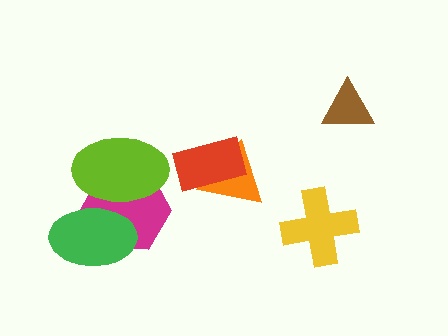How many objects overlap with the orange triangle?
1 object overlaps with the orange triangle.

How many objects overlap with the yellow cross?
0 objects overlap with the yellow cross.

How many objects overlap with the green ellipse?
2 objects overlap with the green ellipse.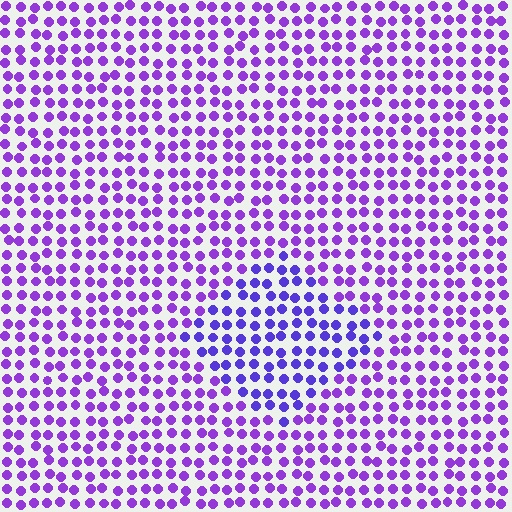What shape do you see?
I see a diamond.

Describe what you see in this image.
The image is filled with small purple elements in a uniform arrangement. A diamond-shaped region is visible where the elements are tinted to a slightly different hue, forming a subtle color boundary.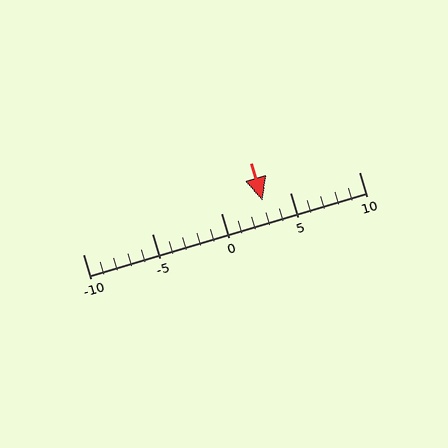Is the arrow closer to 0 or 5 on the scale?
The arrow is closer to 5.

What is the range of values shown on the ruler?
The ruler shows values from -10 to 10.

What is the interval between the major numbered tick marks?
The major tick marks are spaced 5 units apart.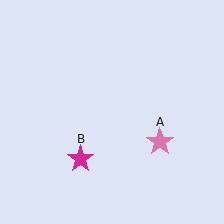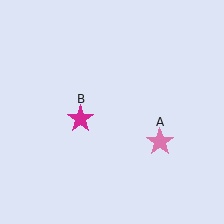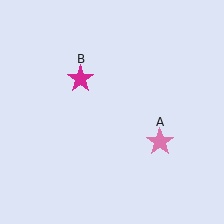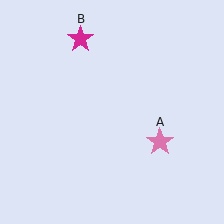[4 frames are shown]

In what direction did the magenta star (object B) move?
The magenta star (object B) moved up.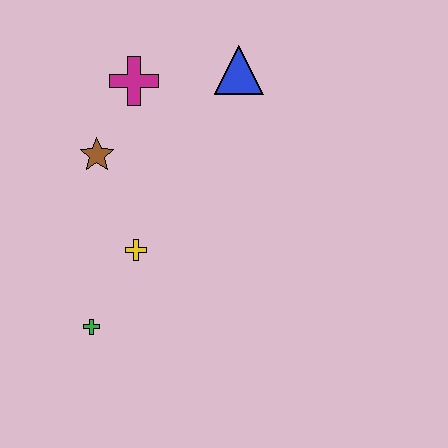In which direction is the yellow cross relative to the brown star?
The yellow cross is below the brown star.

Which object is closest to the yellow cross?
The green cross is closest to the yellow cross.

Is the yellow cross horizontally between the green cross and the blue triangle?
Yes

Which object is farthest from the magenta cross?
The green cross is farthest from the magenta cross.